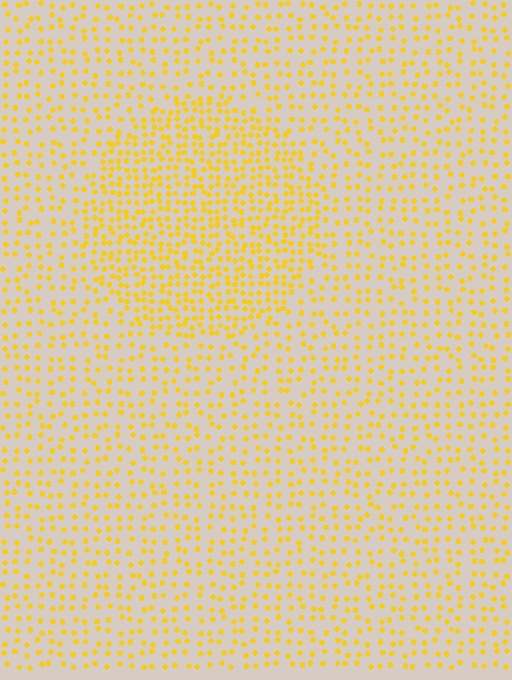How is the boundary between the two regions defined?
The boundary is defined by a change in element density (approximately 1.9x ratio). All elements are the same color, size, and shape.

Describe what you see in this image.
The image contains small yellow elements arranged at two different densities. A circle-shaped region is visible where the elements are more densely packed than the surrounding area.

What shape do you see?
I see a circle.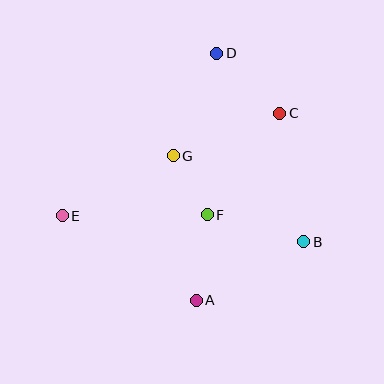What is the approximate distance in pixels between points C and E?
The distance between C and E is approximately 240 pixels.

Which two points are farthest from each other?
Points A and D are farthest from each other.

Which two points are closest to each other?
Points F and G are closest to each other.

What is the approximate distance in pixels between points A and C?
The distance between A and C is approximately 205 pixels.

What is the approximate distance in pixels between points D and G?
The distance between D and G is approximately 111 pixels.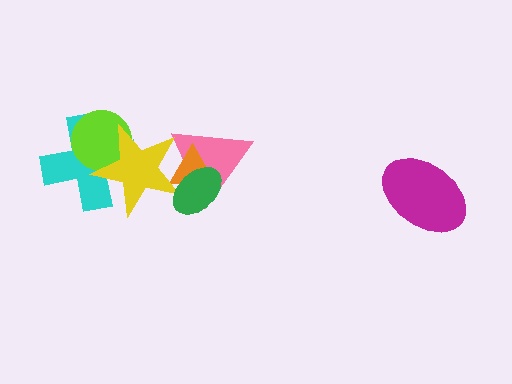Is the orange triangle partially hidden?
Yes, it is partially covered by another shape.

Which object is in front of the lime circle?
The yellow star is in front of the lime circle.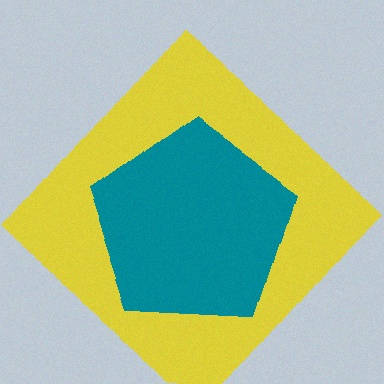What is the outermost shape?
The yellow diamond.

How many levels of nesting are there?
2.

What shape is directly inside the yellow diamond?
The teal pentagon.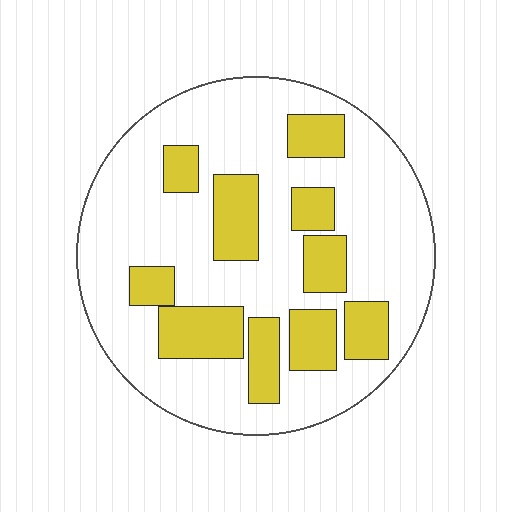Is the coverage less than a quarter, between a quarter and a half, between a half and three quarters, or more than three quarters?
Between a quarter and a half.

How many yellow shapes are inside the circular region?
10.